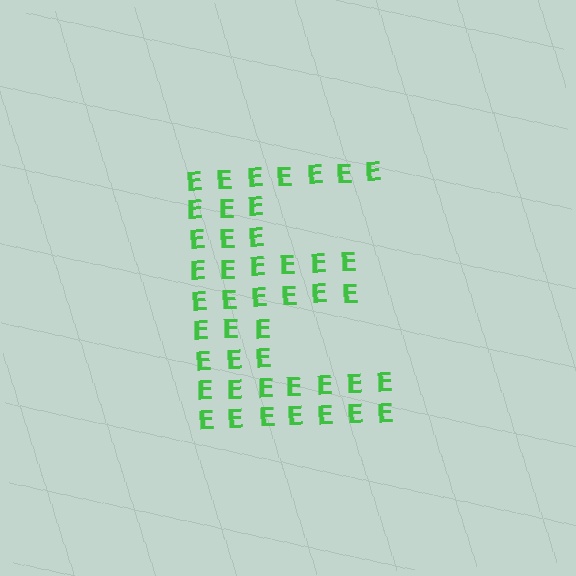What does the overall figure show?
The overall figure shows the letter E.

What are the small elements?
The small elements are letter E's.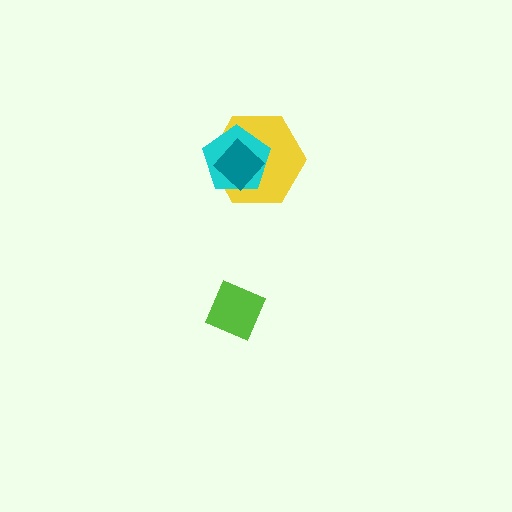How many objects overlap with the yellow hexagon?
2 objects overlap with the yellow hexagon.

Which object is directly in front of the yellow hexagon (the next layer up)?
The cyan pentagon is directly in front of the yellow hexagon.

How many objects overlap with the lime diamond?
0 objects overlap with the lime diamond.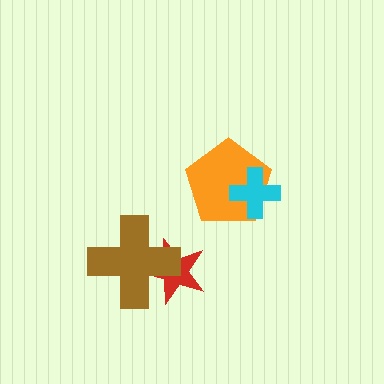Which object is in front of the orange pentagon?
The cyan cross is in front of the orange pentagon.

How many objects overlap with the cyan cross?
1 object overlaps with the cyan cross.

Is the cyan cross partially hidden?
No, no other shape covers it.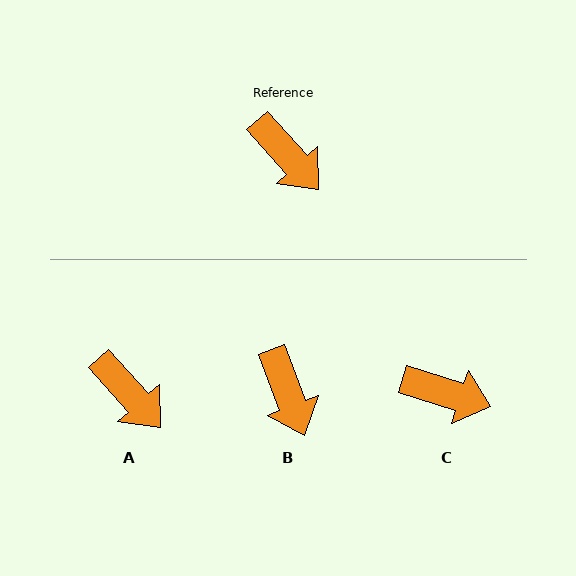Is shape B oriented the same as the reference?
No, it is off by about 21 degrees.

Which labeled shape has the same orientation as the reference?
A.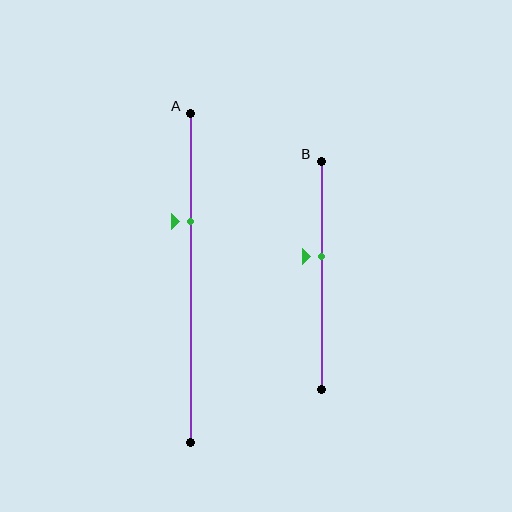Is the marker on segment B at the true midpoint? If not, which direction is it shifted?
No, the marker on segment B is shifted upward by about 8% of the segment length.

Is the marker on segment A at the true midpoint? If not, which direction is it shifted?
No, the marker on segment A is shifted upward by about 17% of the segment length.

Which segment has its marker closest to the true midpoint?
Segment B has its marker closest to the true midpoint.